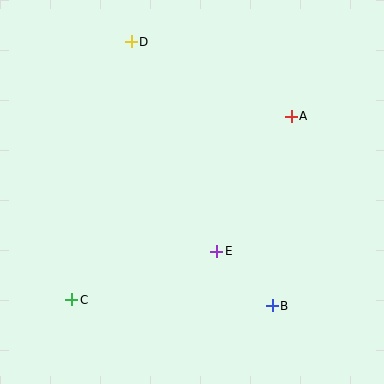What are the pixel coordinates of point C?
Point C is at (72, 300).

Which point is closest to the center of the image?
Point E at (217, 251) is closest to the center.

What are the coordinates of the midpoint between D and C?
The midpoint between D and C is at (102, 171).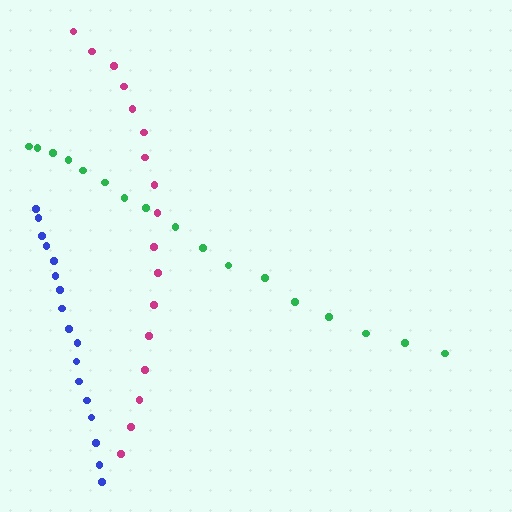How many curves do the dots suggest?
There are 3 distinct paths.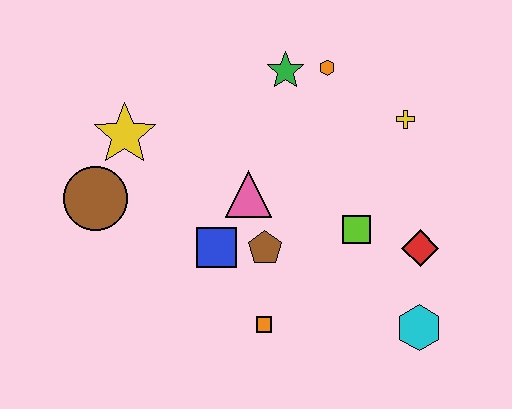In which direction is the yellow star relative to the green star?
The yellow star is to the left of the green star.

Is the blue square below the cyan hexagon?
No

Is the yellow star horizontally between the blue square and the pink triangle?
No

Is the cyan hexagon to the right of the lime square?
Yes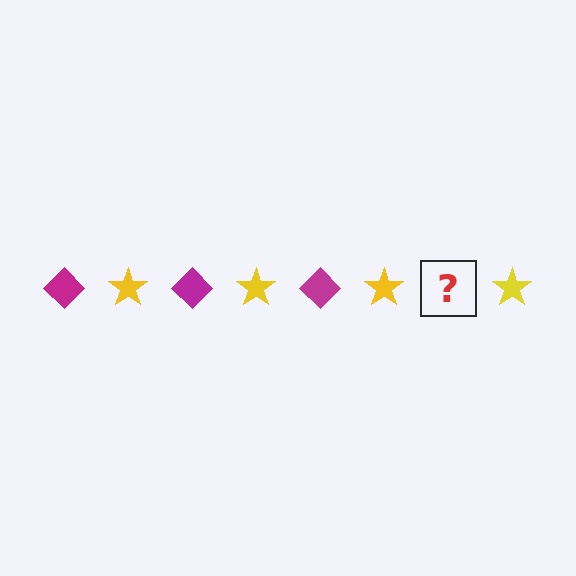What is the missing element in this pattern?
The missing element is a magenta diamond.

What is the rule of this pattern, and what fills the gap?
The rule is that the pattern alternates between magenta diamond and yellow star. The gap should be filled with a magenta diamond.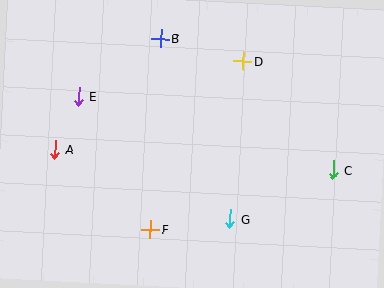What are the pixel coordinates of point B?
Point B is at (161, 38).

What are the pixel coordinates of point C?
Point C is at (333, 170).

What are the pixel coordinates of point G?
Point G is at (230, 219).